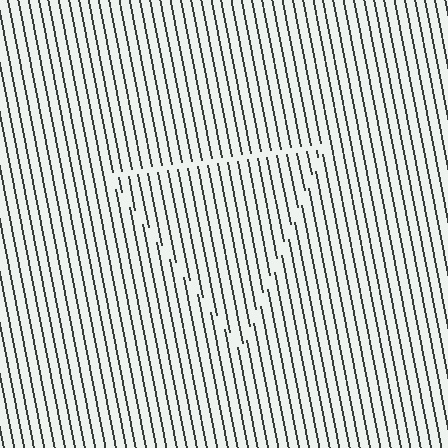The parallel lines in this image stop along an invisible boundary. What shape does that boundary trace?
An illusory triangle. The interior of the shape contains the same grating, shifted by half a period — the contour is defined by the phase discontinuity where line-ends from the inner and outer gratings abut.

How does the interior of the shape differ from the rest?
The interior of the shape contains the same grating, shifted by half a period — the contour is defined by the phase discontinuity where line-ends from the inner and outer gratings abut.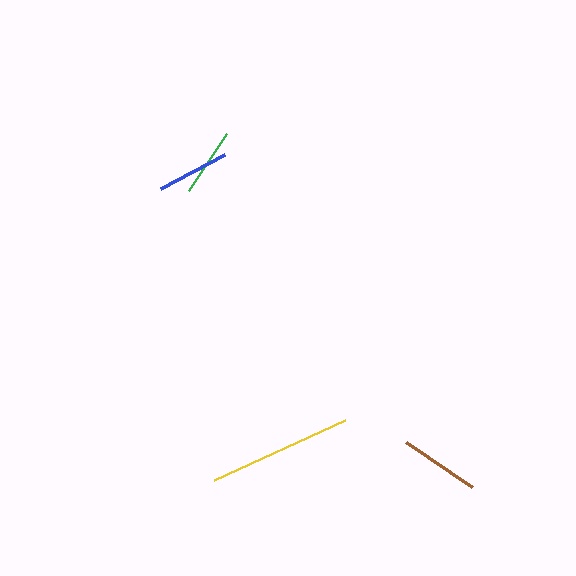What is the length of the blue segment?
The blue segment is approximately 73 pixels long.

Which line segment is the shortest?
The green line is the shortest at approximately 69 pixels.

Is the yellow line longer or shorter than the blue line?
The yellow line is longer than the blue line.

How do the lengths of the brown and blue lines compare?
The brown and blue lines are approximately the same length.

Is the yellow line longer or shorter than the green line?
The yellow line is longer than the green line.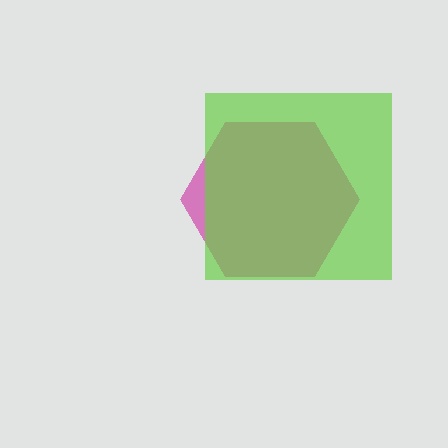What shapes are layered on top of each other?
The layered shapes are: a magenta hexagon, a lime square.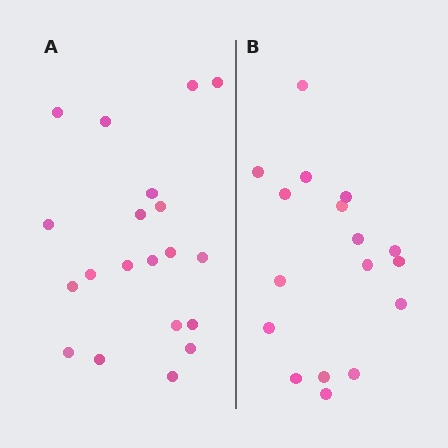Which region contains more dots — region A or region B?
Region A (the left region) has more dots.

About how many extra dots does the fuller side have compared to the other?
Region A has just a few more — roughly 2 or 3 more dots than region B.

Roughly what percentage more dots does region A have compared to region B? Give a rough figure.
About 20% more.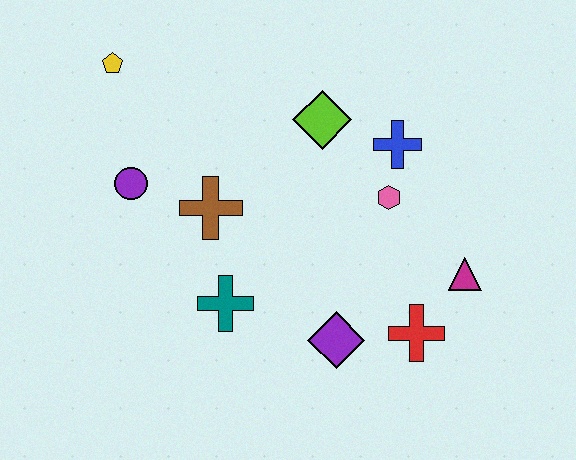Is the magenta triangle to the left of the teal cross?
No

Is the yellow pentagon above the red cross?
Yes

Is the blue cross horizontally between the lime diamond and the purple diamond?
No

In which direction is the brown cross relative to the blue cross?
The brown cross is to the left of the blue cross.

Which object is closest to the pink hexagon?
The blue cross is closest to the pink hexagon.